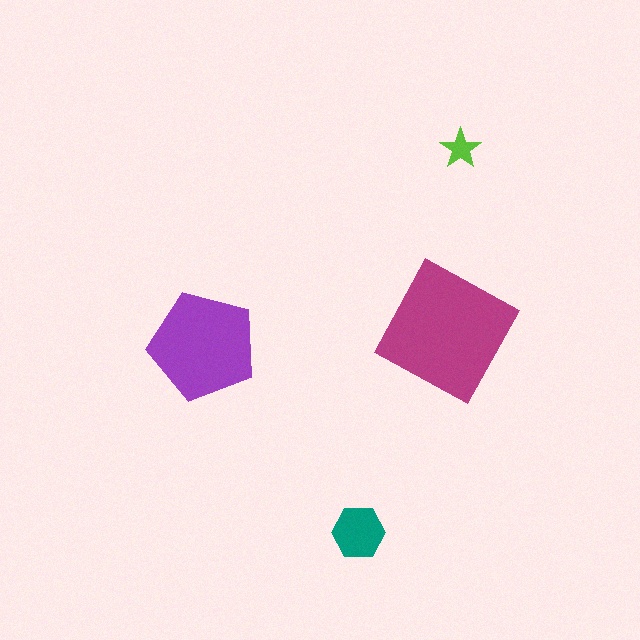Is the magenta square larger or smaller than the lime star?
Larger.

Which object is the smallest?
The lime star.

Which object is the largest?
The magenta square.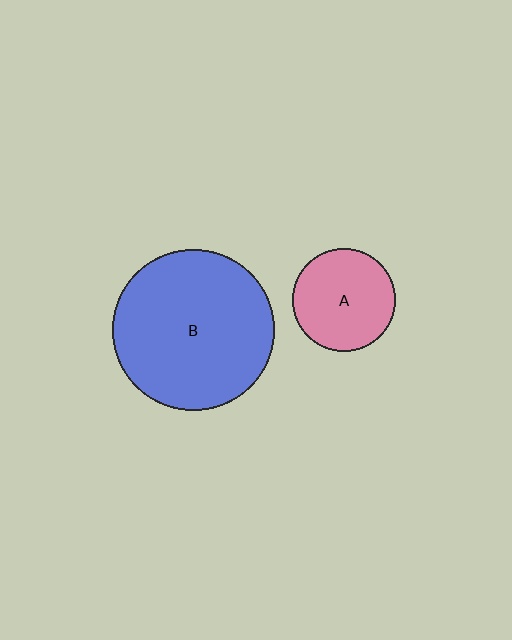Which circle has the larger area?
Circle B (blue).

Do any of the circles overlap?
No, none of the circles overlap.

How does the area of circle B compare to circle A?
Approximately 2.4 times.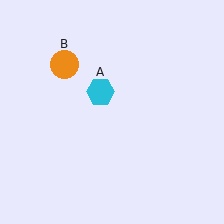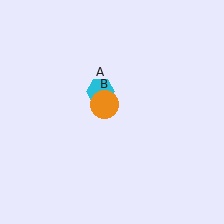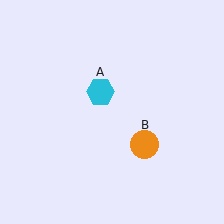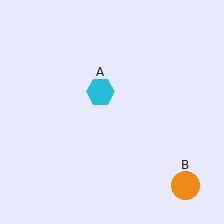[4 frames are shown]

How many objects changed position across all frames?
1 object changed position: orange circle (object B).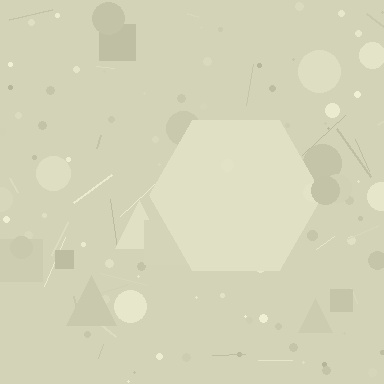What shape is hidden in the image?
A hexagon is hidden in the image.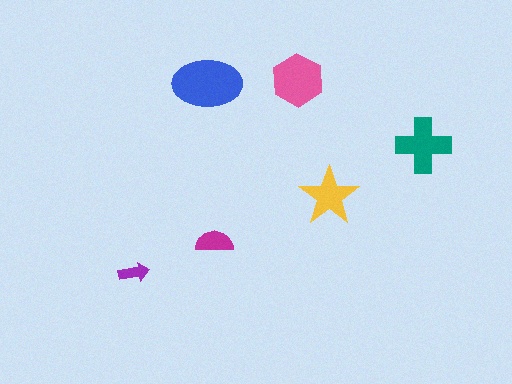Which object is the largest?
The blue ellipse.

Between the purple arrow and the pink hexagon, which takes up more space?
The pink hexagon.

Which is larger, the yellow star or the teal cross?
The teal cross.